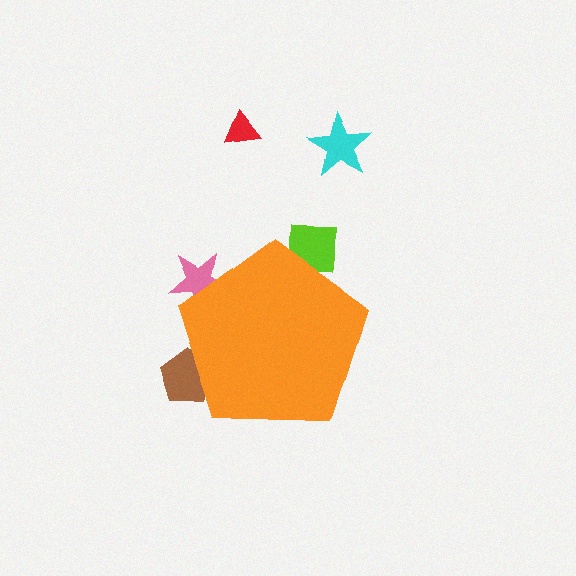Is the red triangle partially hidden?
No, the red triangle is fully visible.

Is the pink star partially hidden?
Yes, the pink star is partially hidden behind the orange pentagon.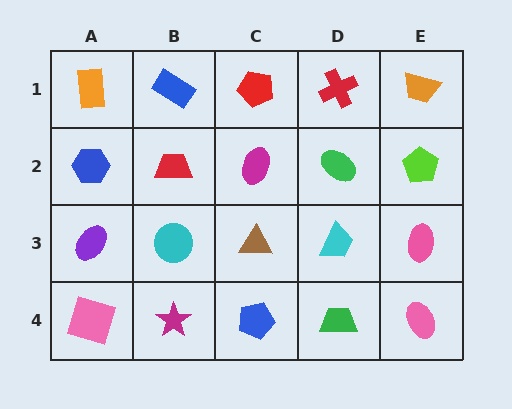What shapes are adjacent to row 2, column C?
A red pentagon (row 1, column C), a brown triangle (row 3, column C), a red trapezoid (row 2, column B), a green ellipse (row 2, column D).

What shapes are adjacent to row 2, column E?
An orange trapezoid (row 1, column E), a pink ellipse (row 3, column E), a green ellipse (row 2, column D).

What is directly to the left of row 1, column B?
An orange rectangle.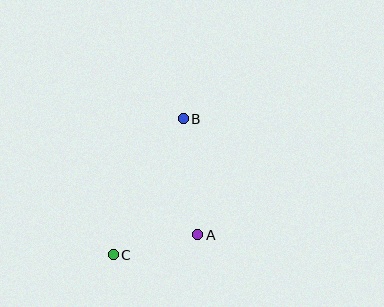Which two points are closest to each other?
Points A and C are closest to each other.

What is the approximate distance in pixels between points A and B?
The distance between A and B is approximately 117 pixels.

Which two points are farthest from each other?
Points B and C are farthest from each other.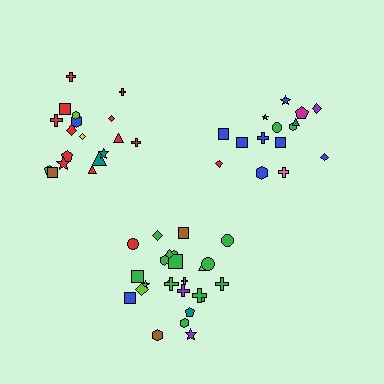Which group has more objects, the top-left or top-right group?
The top-left group.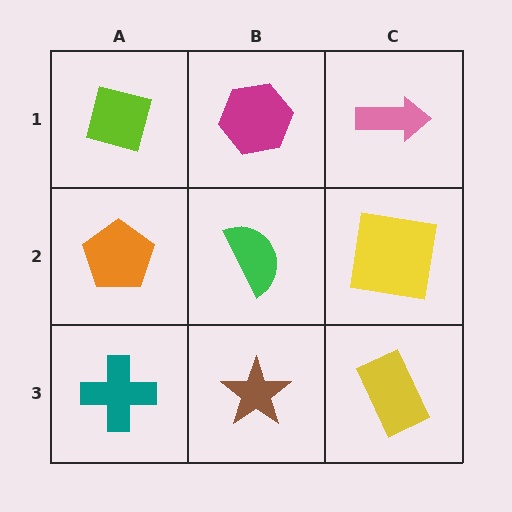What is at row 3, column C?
A yellow rectangle.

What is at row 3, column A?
A teal cross.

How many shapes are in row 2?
3 shapes.